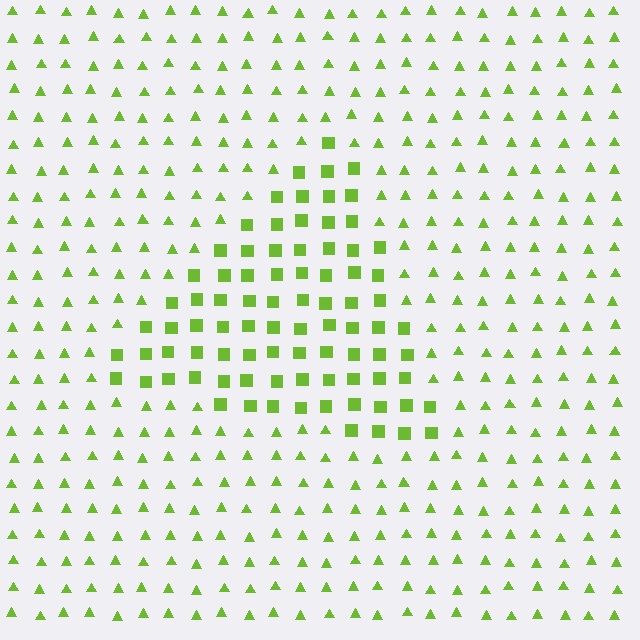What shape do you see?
I see a triangle.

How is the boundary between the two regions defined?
The boundary is defined by a change in element shape: squares inside vs. triangles outside. All elements share the same color and spacing.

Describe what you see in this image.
The image is filled with small lime elements arranged in a uniform grid. A triangle-shaped region contains squares, while the surrounding area contains triangles. The boundary is defined purely by the change in element shape.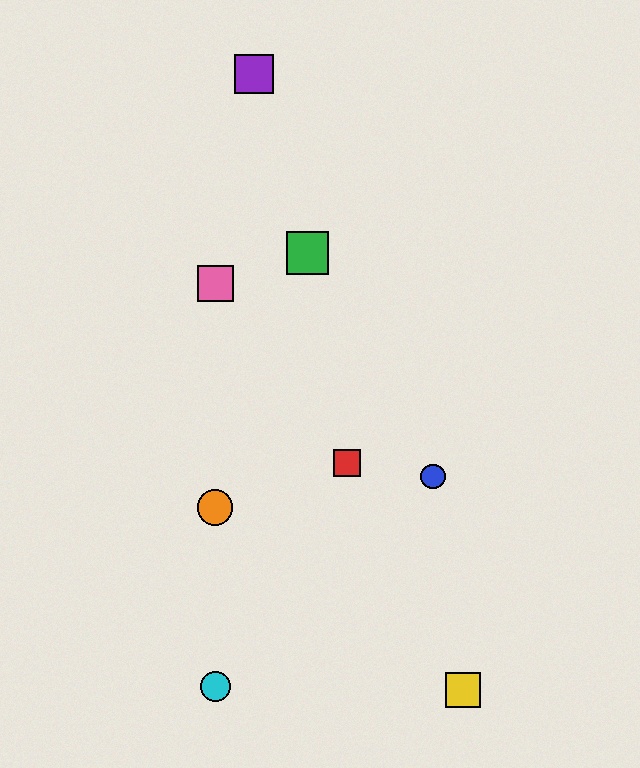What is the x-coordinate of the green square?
The green square is at x≈307.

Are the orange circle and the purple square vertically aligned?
No, the orange circle is at x≈215 and the purple square is at x≈254.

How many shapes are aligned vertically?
3 shapes (the orange circle, the cyan circle, the pink square) are aligned vertically.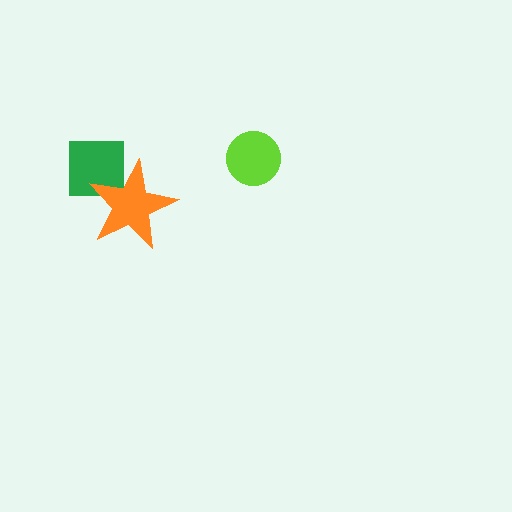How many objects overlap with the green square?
1 object overlaps with the green square.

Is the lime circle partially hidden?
No, no other shape covers it.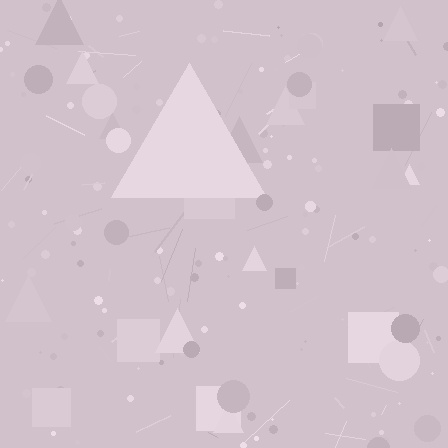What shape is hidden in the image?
A triangle is hidden in the image.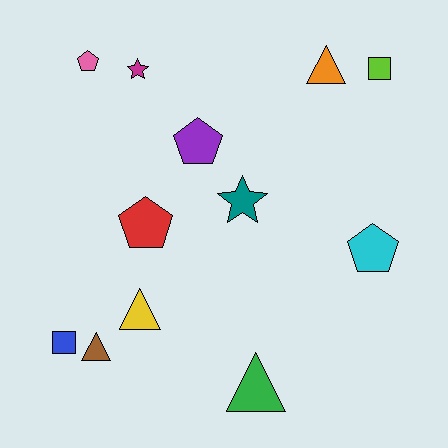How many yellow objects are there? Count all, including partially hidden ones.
There is 1 yellow object.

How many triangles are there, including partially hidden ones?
There are 4 triangles.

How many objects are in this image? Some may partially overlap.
There are 12 objects.